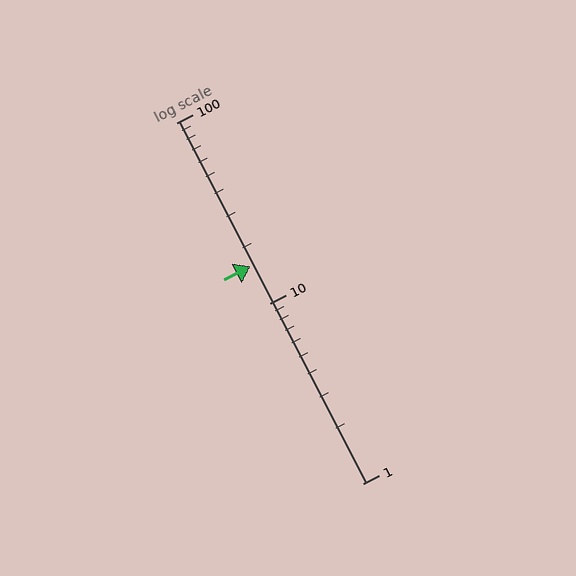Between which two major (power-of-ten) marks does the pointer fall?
The pointer is between 10 and 100.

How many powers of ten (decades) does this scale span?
The scale spans 2 decades, from 1 to 100.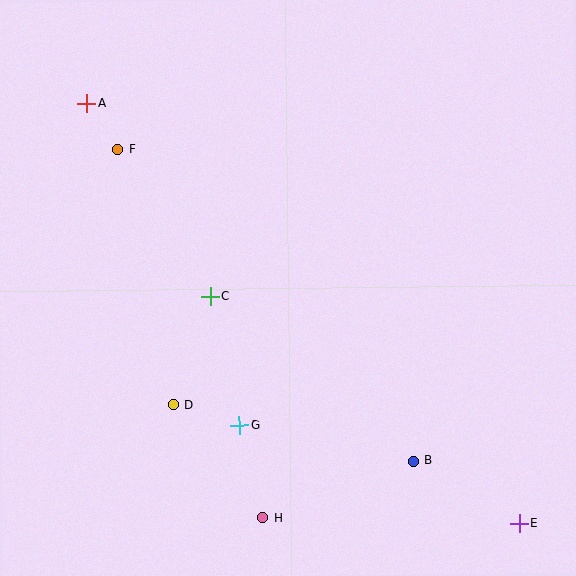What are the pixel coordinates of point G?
Point G is at (239, 425).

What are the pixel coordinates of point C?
Point C is at (210, 296).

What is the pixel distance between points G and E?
The distance between G and E is 296 pixels.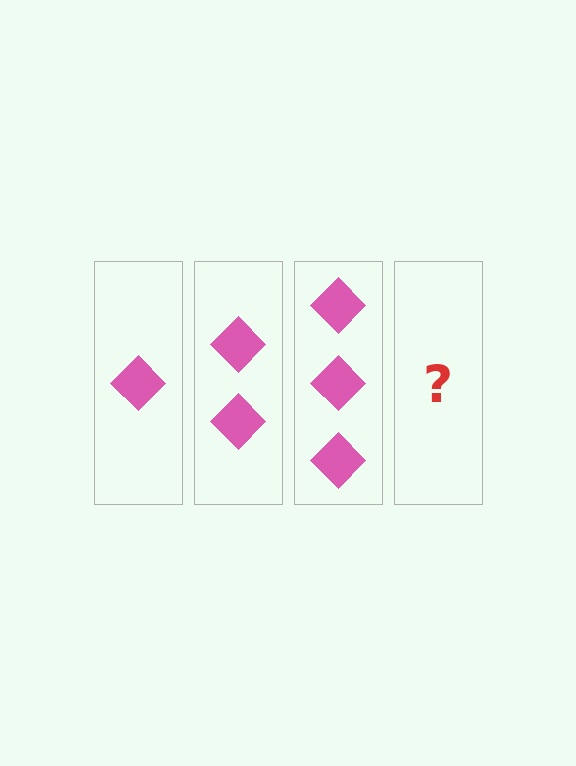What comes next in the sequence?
The next element should be 4 diamonds.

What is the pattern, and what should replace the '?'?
The pattern is that each step adds one more diamond. The '?' should be 4 diamonds.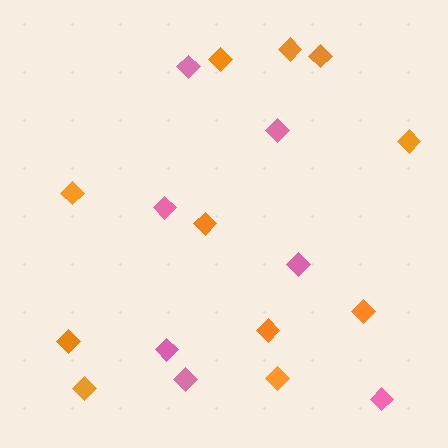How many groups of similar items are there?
There are 2 groups: one group of pink diamonds (7) and one group of orange diamonds (11).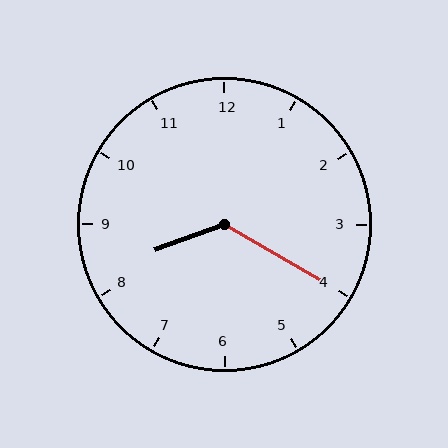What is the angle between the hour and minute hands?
Approximately 130 degrees.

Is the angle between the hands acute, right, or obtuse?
It is obtuse.